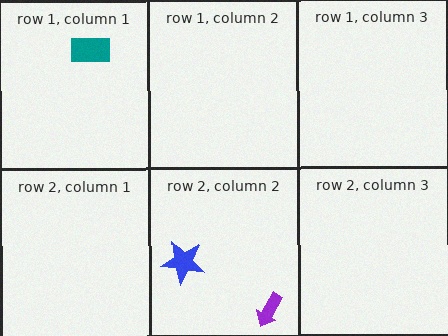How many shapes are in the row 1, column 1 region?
1.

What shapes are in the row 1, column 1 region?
The teal rectangle.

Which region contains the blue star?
The row 2, column 2 region.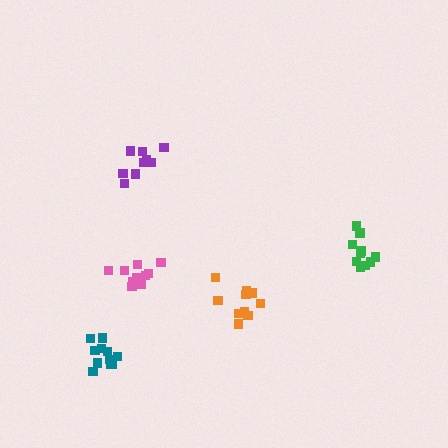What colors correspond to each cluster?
The clusters are colored: purple, green, teal, orange, pink.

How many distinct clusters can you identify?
There are 5 distinct clusters.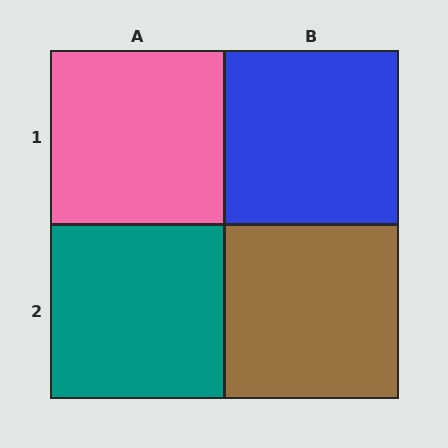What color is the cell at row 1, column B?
Blue.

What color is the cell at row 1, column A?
Pink.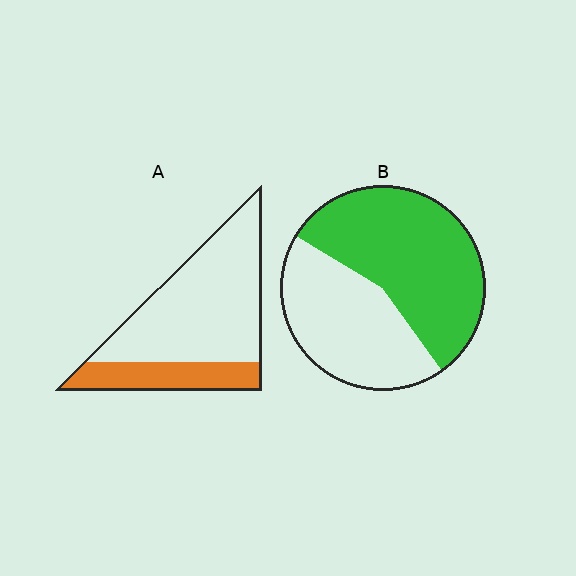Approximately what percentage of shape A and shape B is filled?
A is approximately 25% and B is approximately 55%.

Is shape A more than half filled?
No.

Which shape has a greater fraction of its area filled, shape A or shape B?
Shape B.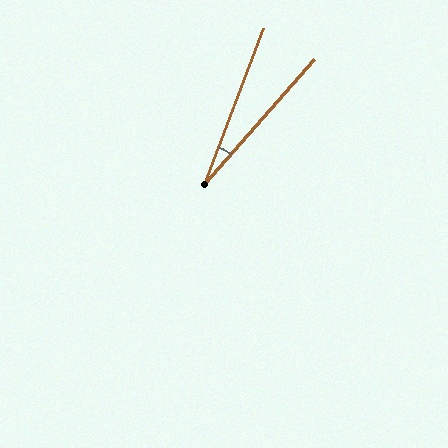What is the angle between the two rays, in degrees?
Approximately 21 degrees.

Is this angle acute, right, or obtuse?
It is acute.